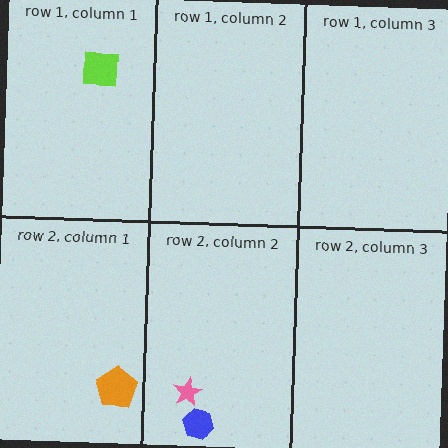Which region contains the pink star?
The row 2, column 2 region.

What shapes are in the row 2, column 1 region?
The orange pentagon.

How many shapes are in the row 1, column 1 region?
1.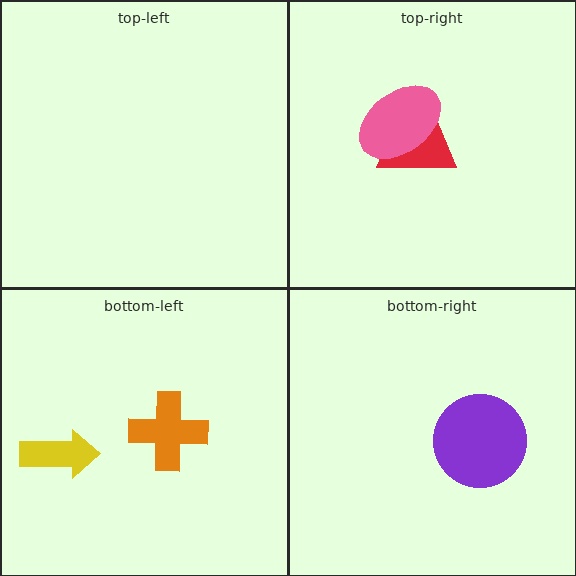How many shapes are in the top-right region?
2.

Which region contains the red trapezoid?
The top-right region.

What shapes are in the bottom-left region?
The yellow arrow, the orange cross.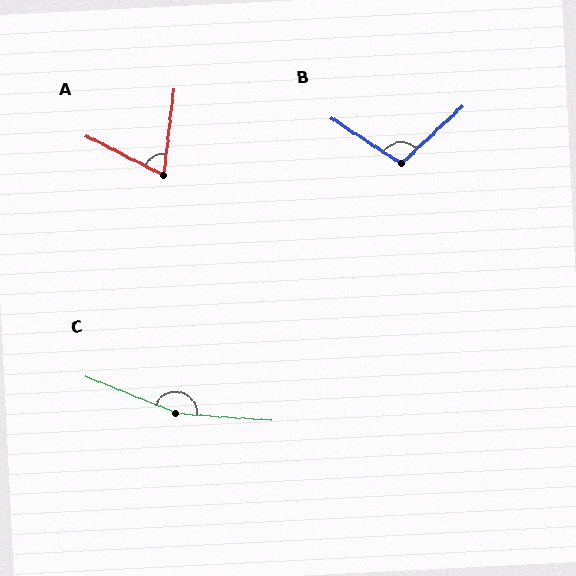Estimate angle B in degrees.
Approximately 104 degrees.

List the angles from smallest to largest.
A (70°), B (104°), C (162°).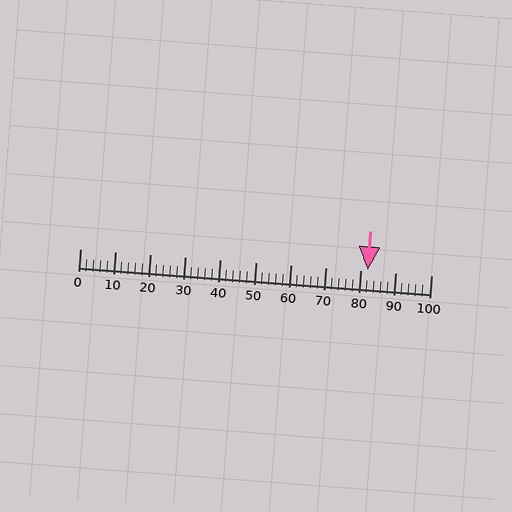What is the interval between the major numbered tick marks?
The major tick marks are spaced 10 units apart.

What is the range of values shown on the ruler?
The ruler shows values from 0 to 100.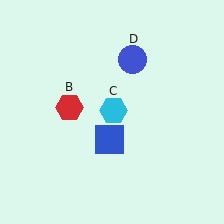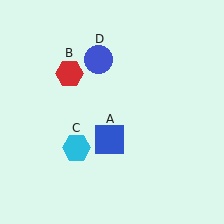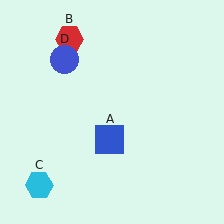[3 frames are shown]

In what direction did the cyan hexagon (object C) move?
The cyan hexagon (object C) moved down and to the left.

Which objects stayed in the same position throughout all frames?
Blue square (object A) remained stationary.